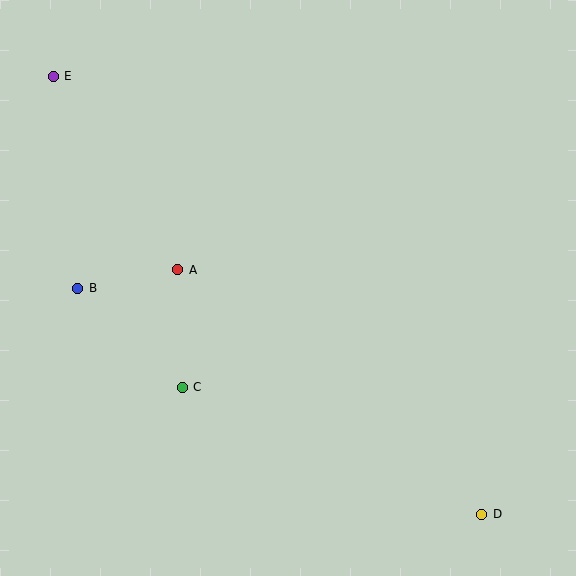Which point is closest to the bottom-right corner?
Point D is closest to the bottom-right corner.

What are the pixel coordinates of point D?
Point D is at (482, 514).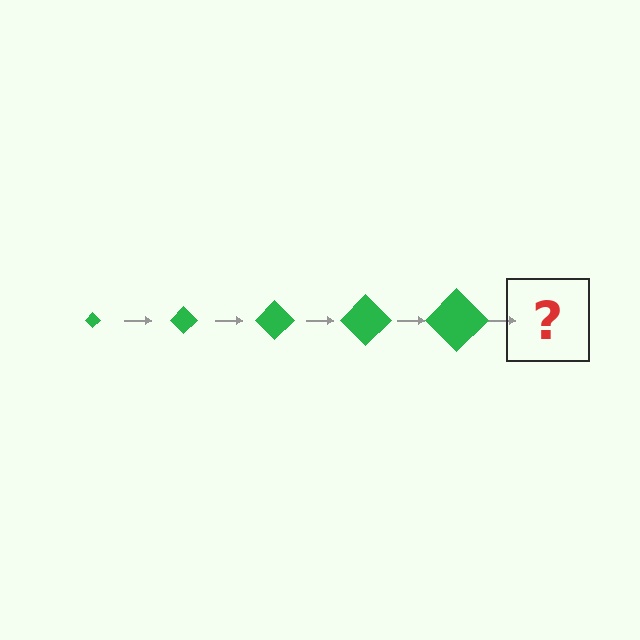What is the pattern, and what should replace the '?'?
The pattern is that the diamond gets progressively larger each step. The '?' should be a green diamond, larger than the previous one.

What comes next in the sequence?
The next element should be a green diamond, larger than the previous one.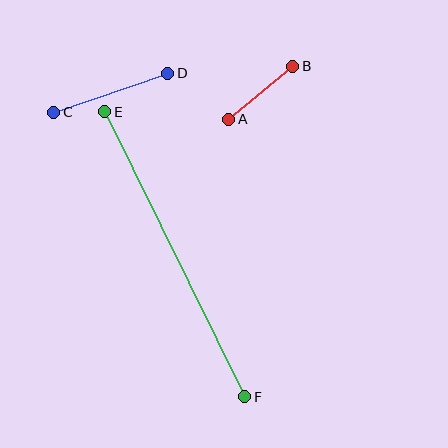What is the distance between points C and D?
The distance is approximately 121 pixels.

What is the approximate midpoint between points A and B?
The midpoint is at approximately (261, 93) pixels.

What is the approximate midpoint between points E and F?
The midpoint is at approximately (175, 254) pixels.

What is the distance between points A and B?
The distance is approximately 83 pixels.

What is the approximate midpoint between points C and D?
The midpoint is at approximately (111, 93) pixels.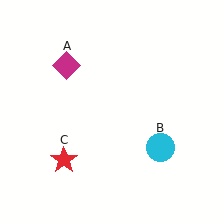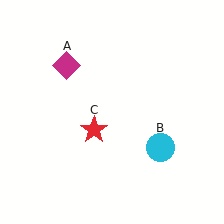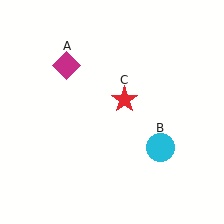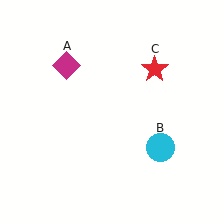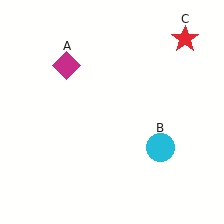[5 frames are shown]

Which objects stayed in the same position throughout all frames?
Magenta diamond (object A) and cyan circle (object B) remained stationary.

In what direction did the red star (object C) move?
The red star (object C) moved up and to the right.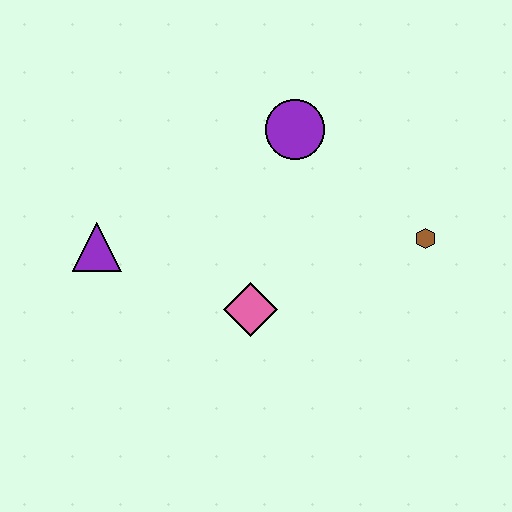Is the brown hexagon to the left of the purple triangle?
No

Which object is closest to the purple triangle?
The pink diamond is closest to the purple triangle.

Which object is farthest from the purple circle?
The purple triangle is farthest from the purple circle.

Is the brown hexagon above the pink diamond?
Yes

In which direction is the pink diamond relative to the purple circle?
The pink diamond is below the purple circle.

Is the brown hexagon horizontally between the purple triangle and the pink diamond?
No